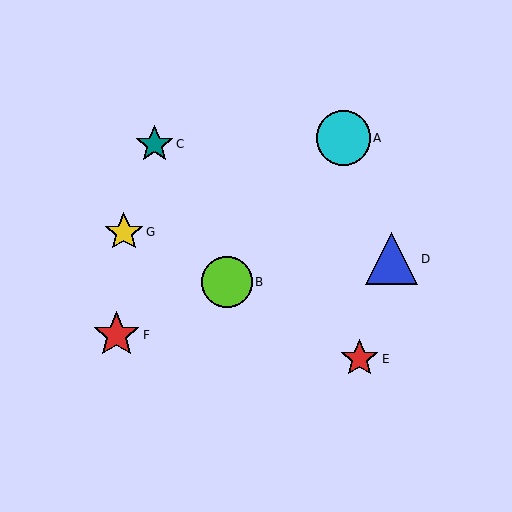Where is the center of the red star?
The center of the red star is at (360, 359).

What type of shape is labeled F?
Shape F is a red star.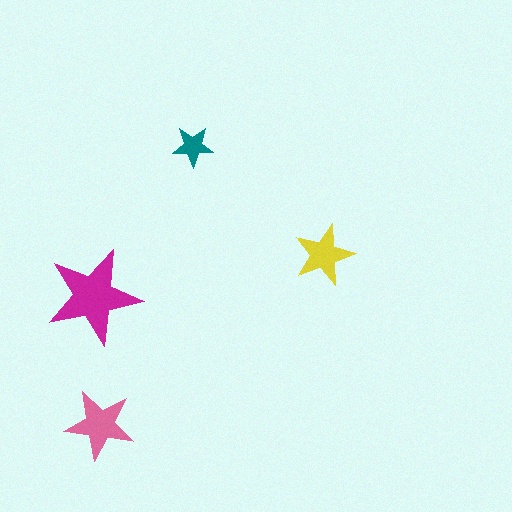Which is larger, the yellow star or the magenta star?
The magenta one.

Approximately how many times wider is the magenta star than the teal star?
About 2.5 times wider.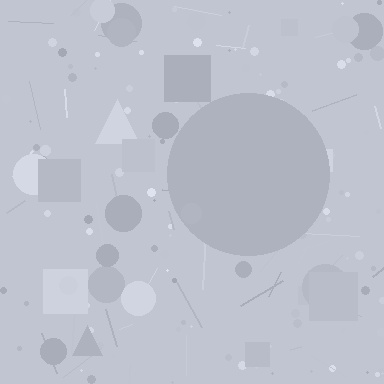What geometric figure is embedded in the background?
A circle is embedded in the background.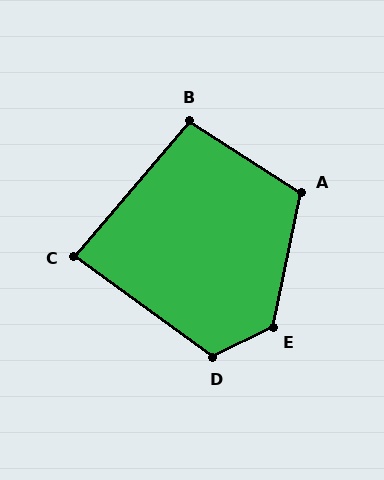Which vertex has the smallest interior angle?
C, at approximately 86 degrees.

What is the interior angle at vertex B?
Approximately 98 degrees (obtuse).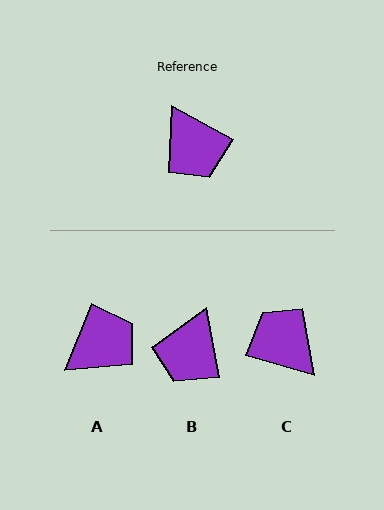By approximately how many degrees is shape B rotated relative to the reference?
Approximately 51 degrees clockwise.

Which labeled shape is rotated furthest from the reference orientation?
C, about 168 degrees away.